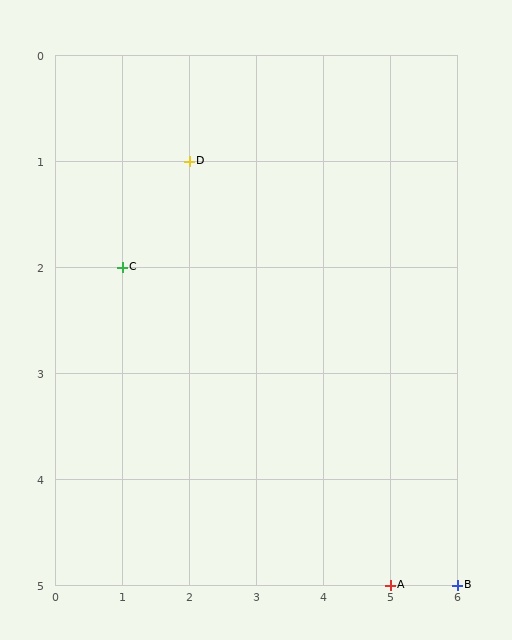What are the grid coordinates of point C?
Point C is at grid coordinates (1, 2).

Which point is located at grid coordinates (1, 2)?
Point C is at (1, 2).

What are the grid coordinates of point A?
Point A is at grid coordinates (5, 5).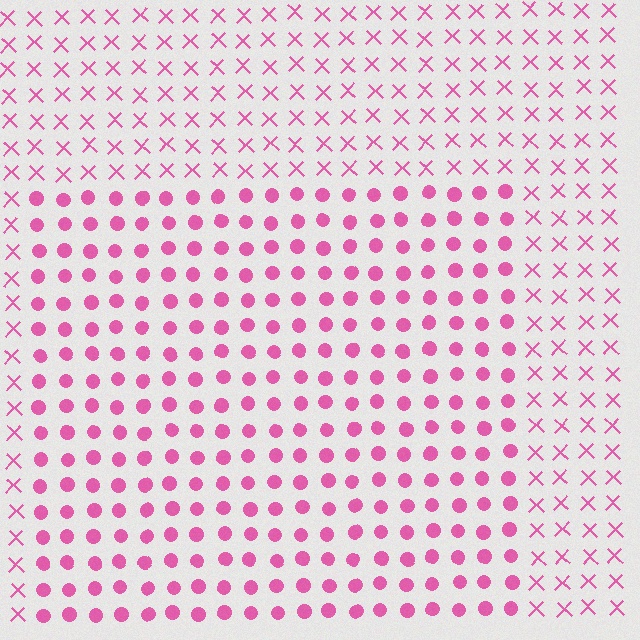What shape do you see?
I see a rectangle.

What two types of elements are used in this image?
The image uses circles inside the rectangle region and X marks outside it.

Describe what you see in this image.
The image is filled with small pink elements arranged in a uniform grid. A rectangle-shaped region contains circles, while the surrounding area contains X marks. The boundary is defined purely by the change in element shape.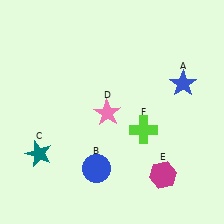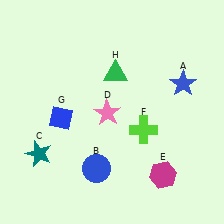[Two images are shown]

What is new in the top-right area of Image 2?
A green triangle (H) was added in the top-right area of Image 2.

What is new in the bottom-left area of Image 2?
A blue diamond (G) was added in the bottom-left area of Image 2.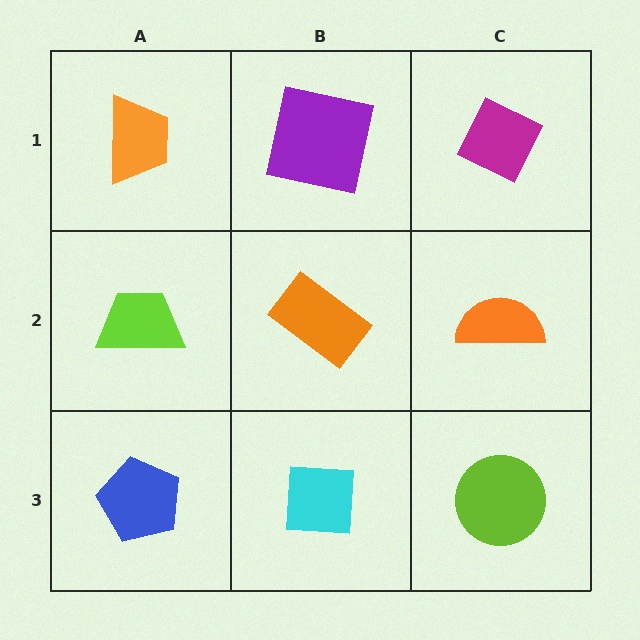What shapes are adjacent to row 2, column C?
A magenta diamond (row 1, column C), a lime circle (row 3, column C), an orange rectangle (row 2, column B).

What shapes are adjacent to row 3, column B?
An orange rectangle (row 2, column B), a blue pentagon (row 3, column A), a lime circle (row 3, column C).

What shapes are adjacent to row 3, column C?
An orange semicircle (row 2, column C), a cyan square (row 3, column B).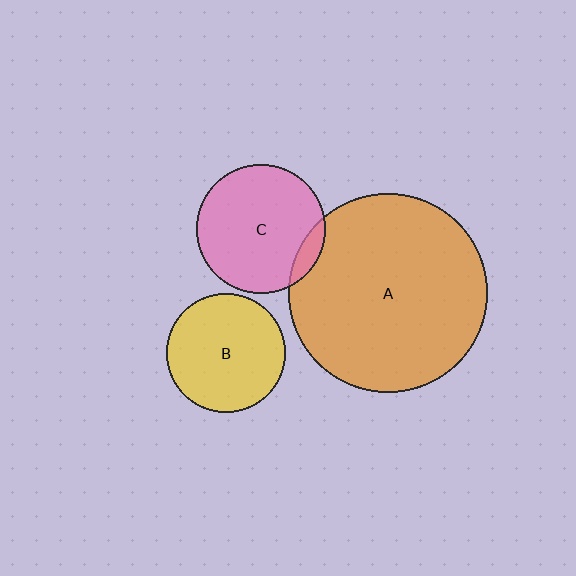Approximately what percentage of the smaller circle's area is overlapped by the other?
Approximately 10%.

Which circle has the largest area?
Circle A (orange).